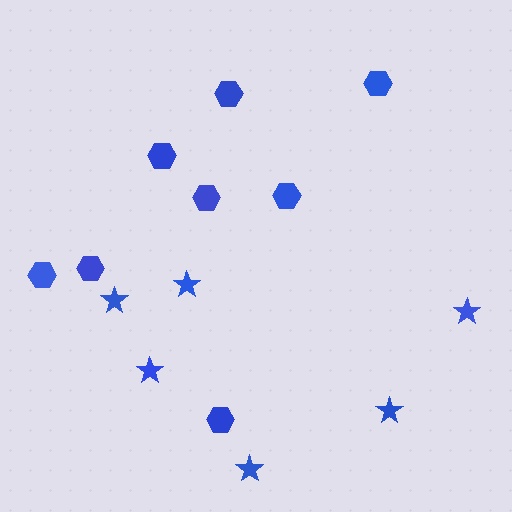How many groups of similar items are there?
There are 2 groups: one group of hexagons (8) and one group of stars (6).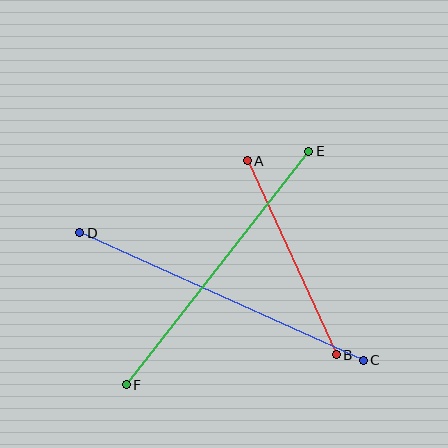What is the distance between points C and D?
The distance is approximately 311 pixels.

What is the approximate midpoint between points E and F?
The midpoint is at approximately (217, 268) pixels.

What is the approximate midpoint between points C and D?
The midpoint is at approximately (222, 296) pixels.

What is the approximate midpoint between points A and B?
The midpoint is at approximately (292, 258) pixels.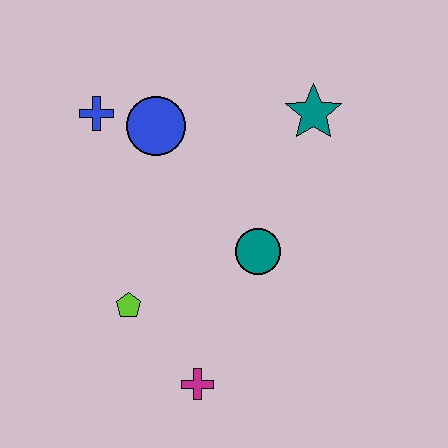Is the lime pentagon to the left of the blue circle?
Yes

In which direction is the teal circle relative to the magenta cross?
The teal circle is above the magenta cross.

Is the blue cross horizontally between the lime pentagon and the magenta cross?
No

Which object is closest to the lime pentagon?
The magenta cross is closest to the lime pentagon.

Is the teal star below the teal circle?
No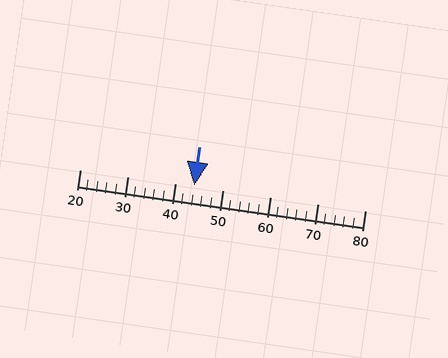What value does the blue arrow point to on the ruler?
The blue arrow points to approximately 44.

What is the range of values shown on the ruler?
The ruler shows values from 20 to 80.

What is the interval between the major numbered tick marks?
The major tick marks are spaced 10 units apart.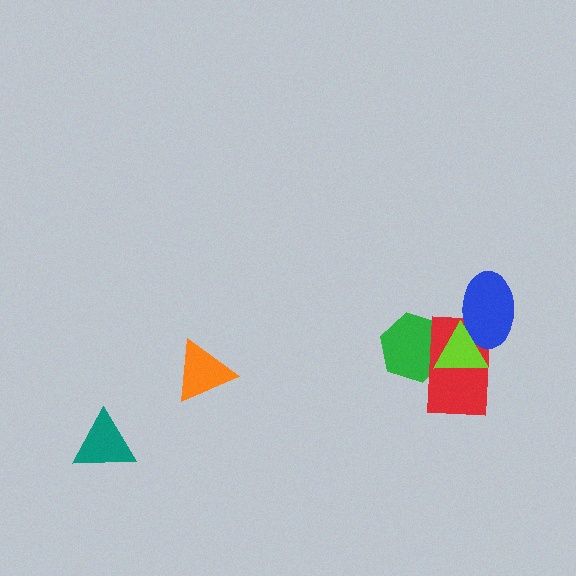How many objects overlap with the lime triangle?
3 objects overlap with the lime triangle.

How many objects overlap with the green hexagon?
2 objects overlap with the green hexagon.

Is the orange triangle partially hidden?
No, no other shape covers it.